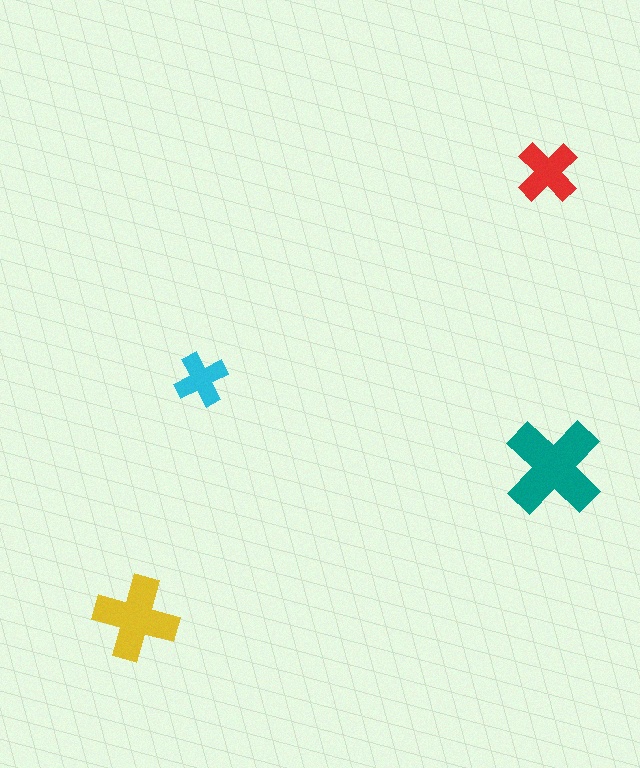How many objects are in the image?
There are 4 objects in the image.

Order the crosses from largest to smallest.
the teal one, the yellow one, the red one, the cyan one.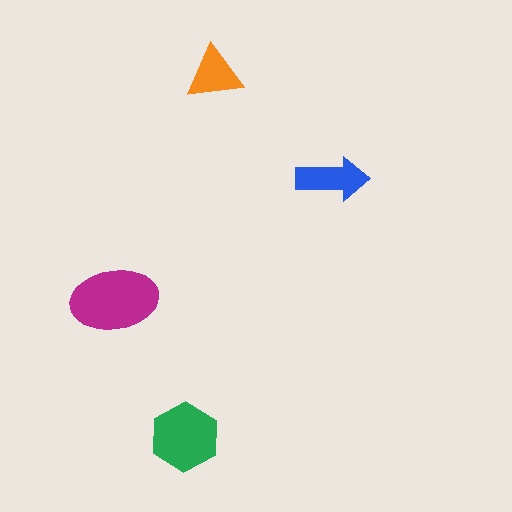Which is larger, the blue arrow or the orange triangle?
The blue arrow.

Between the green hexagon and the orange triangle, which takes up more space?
The green hexagon.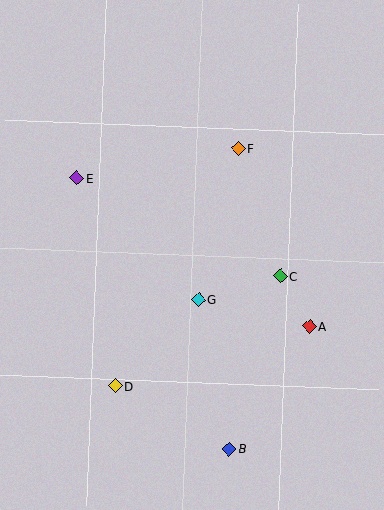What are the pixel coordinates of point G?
Point G is at (199, 299).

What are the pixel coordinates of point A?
Point A is at (309, 327).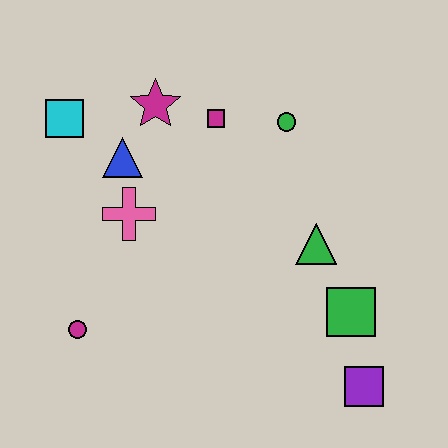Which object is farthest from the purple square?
The cyan square is farthest from the purple square.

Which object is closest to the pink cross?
The blue triangle is closest to the pink cross.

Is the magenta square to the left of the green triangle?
Yes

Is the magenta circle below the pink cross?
Yes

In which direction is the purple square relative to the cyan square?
The purple square is to the right of the cyan square.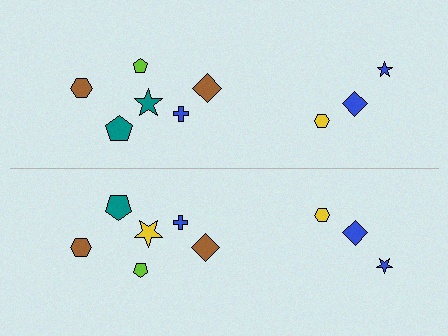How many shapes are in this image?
There are 18 shapes in this image.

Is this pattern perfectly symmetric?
No, the pattern is not perfectly symmetric. The yellow star on the bottom side breaks the symmetry — its mirror counterpart is teal.